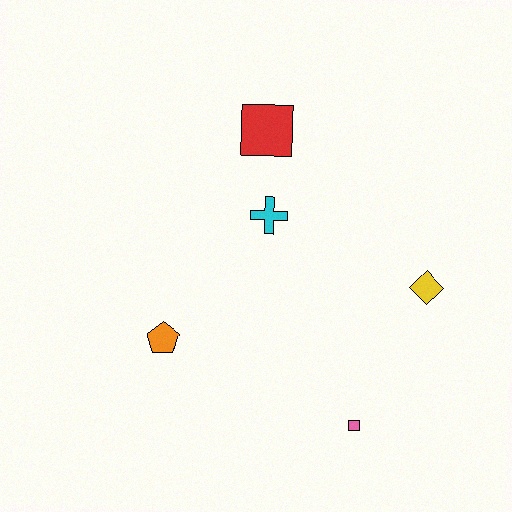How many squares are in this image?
There are 2 squares.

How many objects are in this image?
There are 5 objects.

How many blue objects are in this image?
There are no blue objects.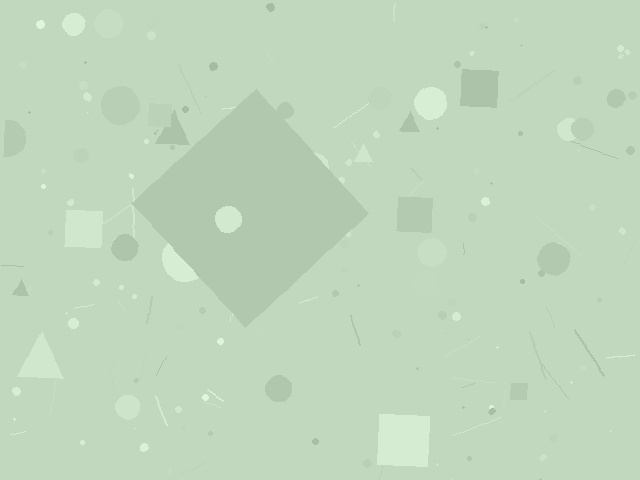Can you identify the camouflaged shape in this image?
The camouflaged shape is a diamond.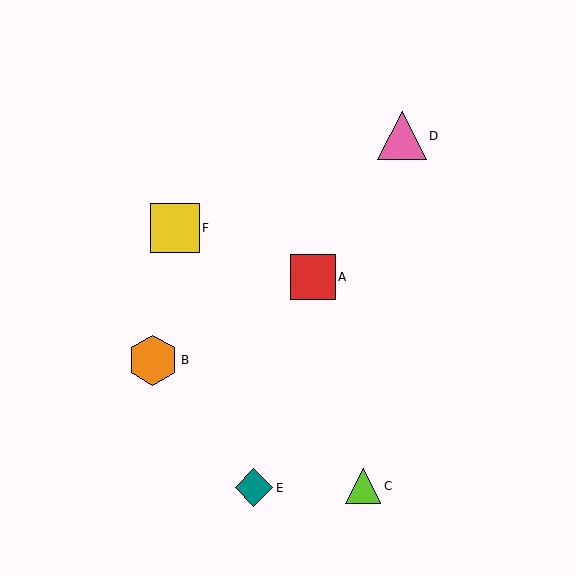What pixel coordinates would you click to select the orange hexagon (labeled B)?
Click at (153, 360) to select the orange hexagon B.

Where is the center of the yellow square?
The center of the yellow square is at (175, 228).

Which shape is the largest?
The orange hexagon (labeled B) is the largest.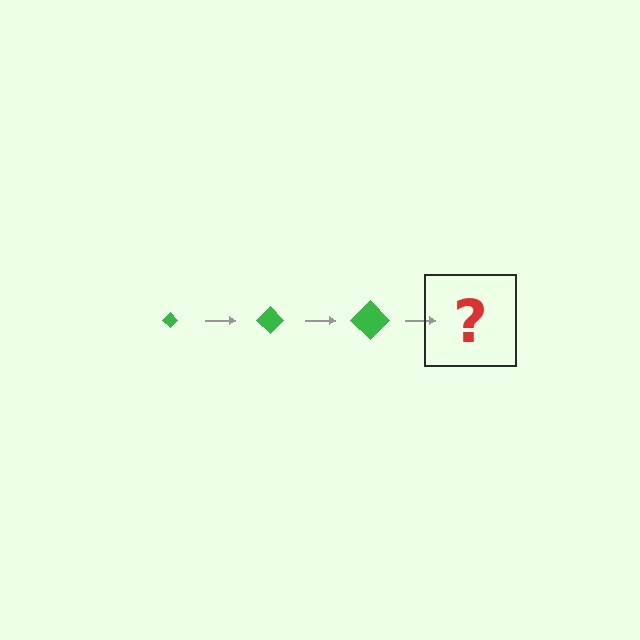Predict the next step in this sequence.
The next step is a green diamond, larger than the previous one.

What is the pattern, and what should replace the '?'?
The pattern is that the diamond gets progressively larger each step. The '?' should be a green diamond, larger than the previous one.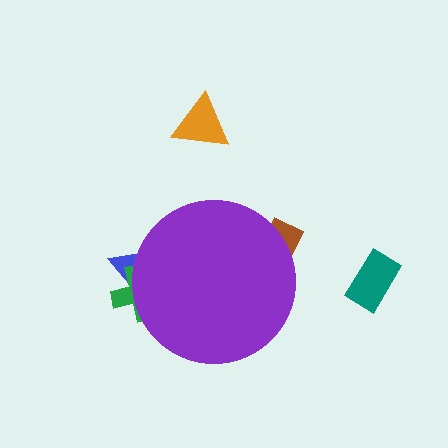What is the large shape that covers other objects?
A purple circle.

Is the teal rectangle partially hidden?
No, the teal rectangle is fully visible.